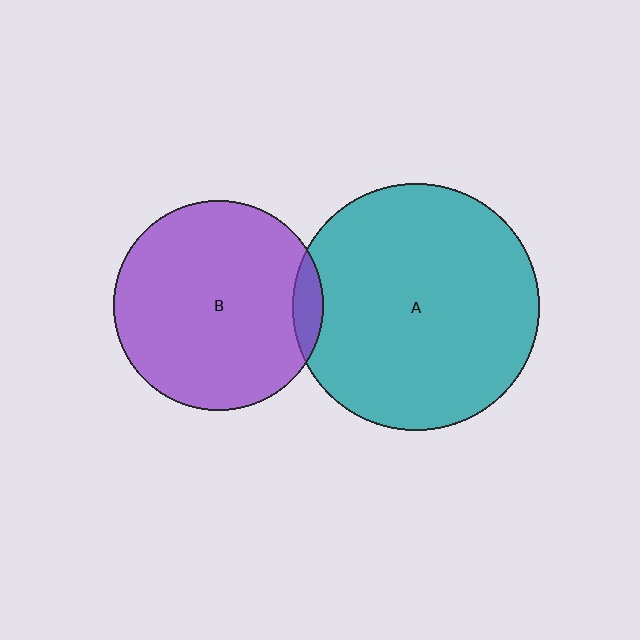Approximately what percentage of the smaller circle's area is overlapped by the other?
Approximately 5%.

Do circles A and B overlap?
Yes.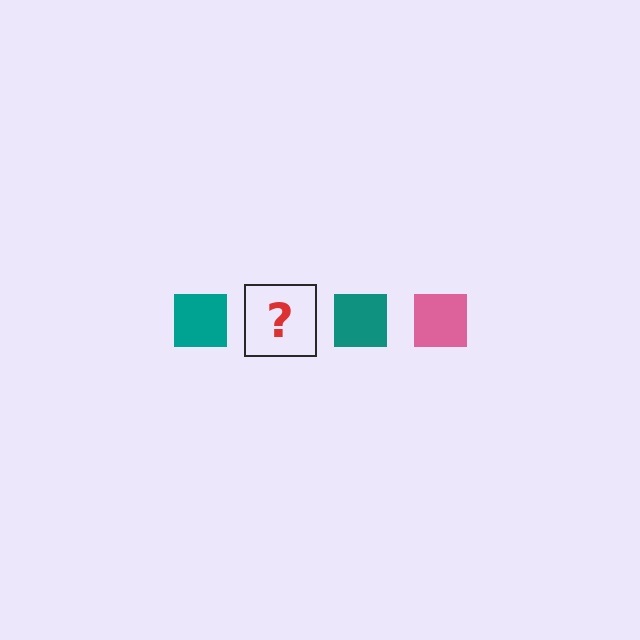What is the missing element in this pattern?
The missing element is a pink square.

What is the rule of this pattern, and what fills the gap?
The rule is that the pattern cycles through teal, pink squares. The gap should be filled with a pink square.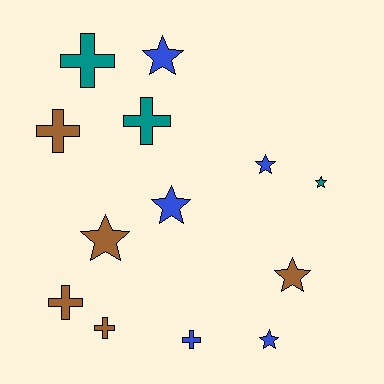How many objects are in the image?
There are 13 objects.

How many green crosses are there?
There are no green crosses.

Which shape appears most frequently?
Star, with 7 objects.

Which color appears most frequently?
Brown, with 5 objects.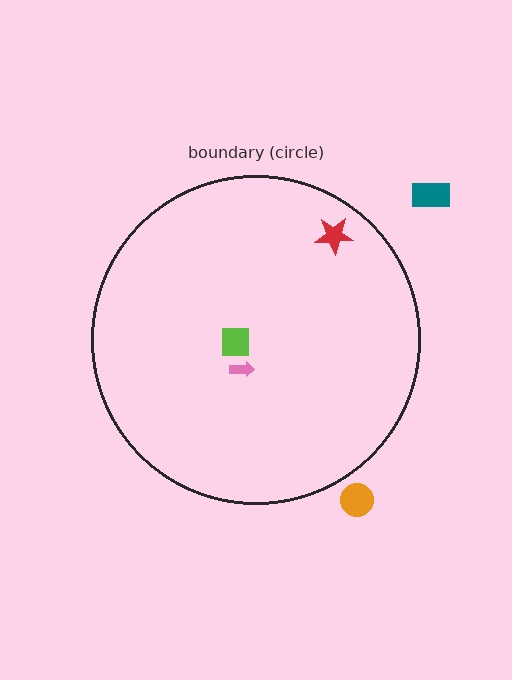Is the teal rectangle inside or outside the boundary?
Outside.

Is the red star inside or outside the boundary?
Inside.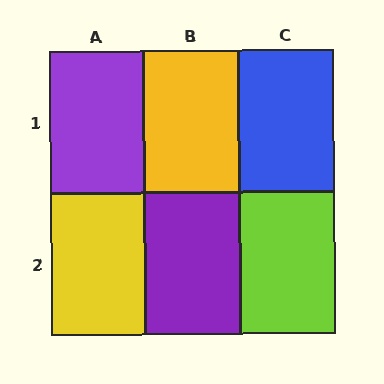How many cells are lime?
1 cell is lime.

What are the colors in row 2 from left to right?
Yellow, purple, lime.